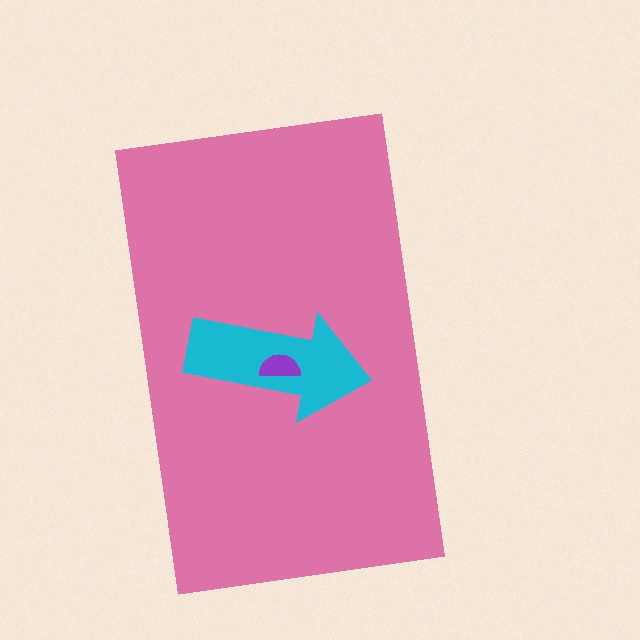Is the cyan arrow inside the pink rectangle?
Yes.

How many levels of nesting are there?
3.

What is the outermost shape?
The pink rectangle.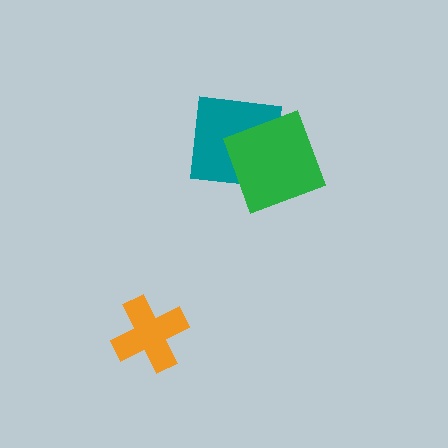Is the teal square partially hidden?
Yes, it is partially covered by another shape.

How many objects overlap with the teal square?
1 object overlaps with the teal square.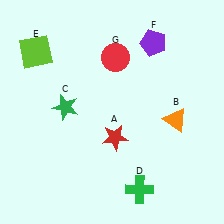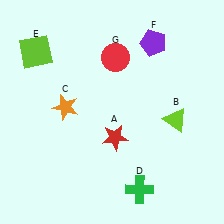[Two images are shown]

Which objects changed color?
B changed from orange to lime. C changed from green to orange.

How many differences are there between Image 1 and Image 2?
There are 2 differences between the two images.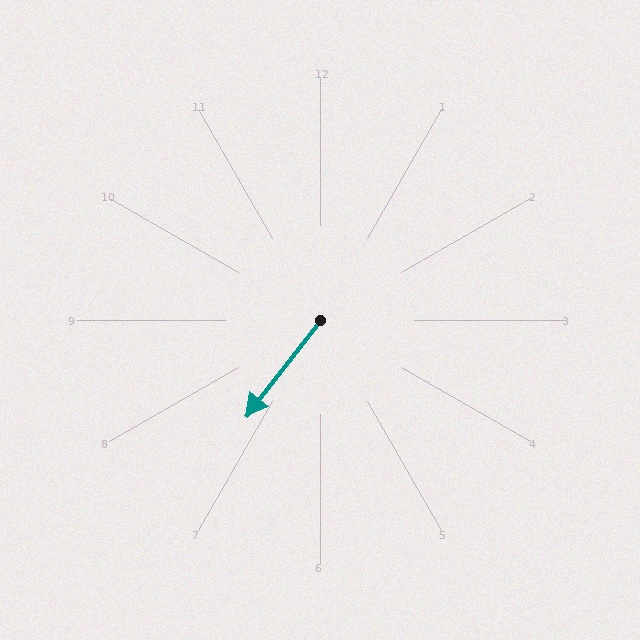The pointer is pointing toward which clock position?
Roughly 7 o'clock.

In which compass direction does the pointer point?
Southwest.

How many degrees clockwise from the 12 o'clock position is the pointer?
Approximately 218 degrees.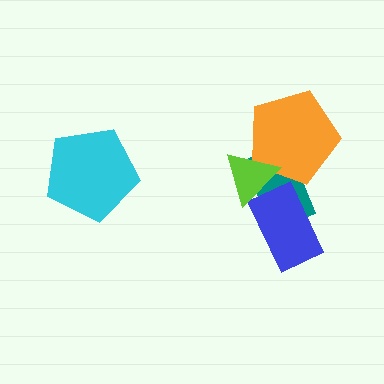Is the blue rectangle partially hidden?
Yes, it is partially covered by another shape.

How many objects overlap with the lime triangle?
3 objects overlap with the lime triangle.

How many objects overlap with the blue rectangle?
2 objects overlap with the blue rectangle.